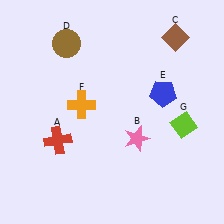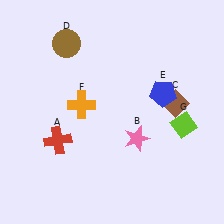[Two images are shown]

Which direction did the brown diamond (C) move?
The brown diamond (C) moved down.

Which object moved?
The brown diamond (C) moved down.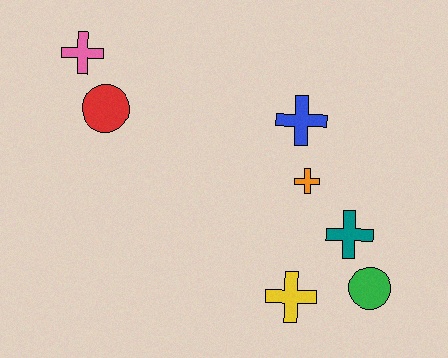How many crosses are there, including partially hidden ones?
There are 5 crosses.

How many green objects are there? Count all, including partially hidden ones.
There is 1 green object.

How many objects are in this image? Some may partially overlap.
There are 7 objects.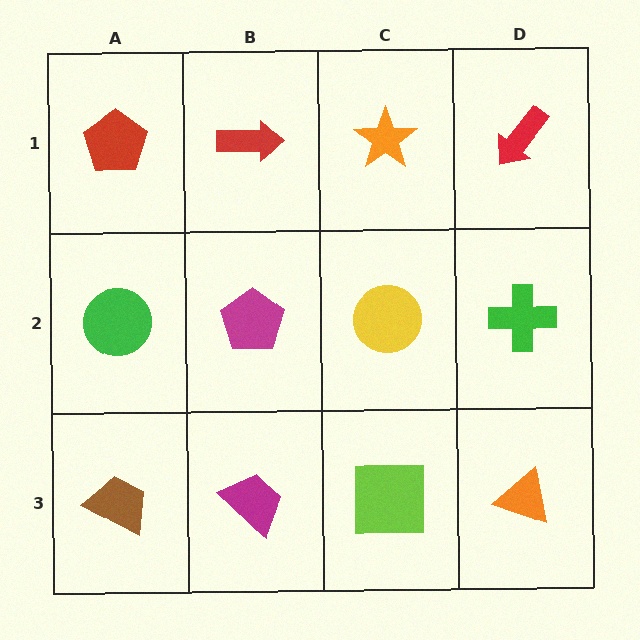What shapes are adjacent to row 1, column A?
A green circle (row 2, column A), a red arrow (row 1, column B).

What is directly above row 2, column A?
A red pentagon.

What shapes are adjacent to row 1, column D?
A green cross (row 2, column D), an orange star (row 1, column C).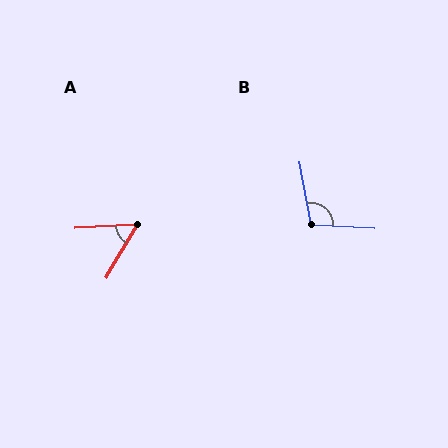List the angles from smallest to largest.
A (56°), B (103°).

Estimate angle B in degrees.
Approximately 103 degrees.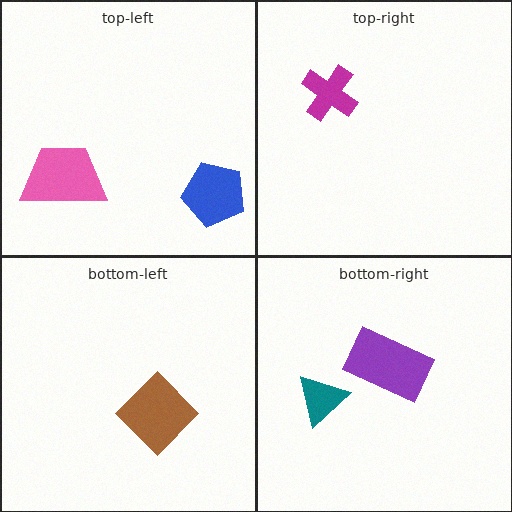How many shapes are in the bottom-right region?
2.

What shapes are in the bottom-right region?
The purple rectangle, the teal triangle.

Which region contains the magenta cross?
The top-right region.